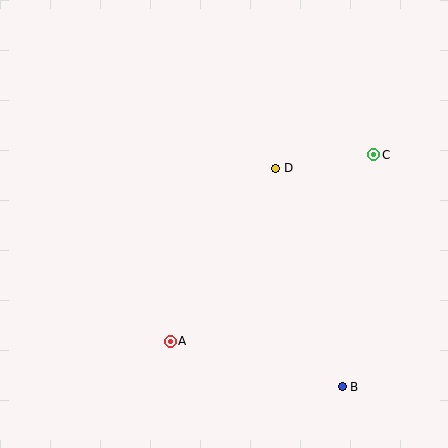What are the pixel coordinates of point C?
Point C is at (374, 155).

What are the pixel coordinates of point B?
Point B is at (342, 387).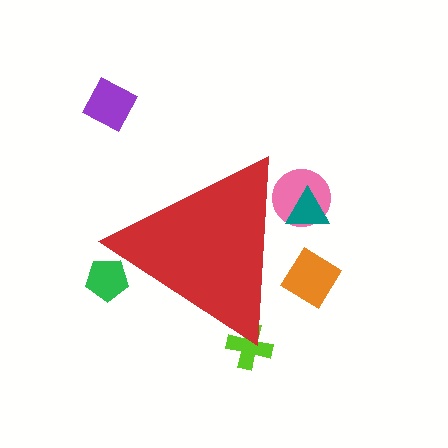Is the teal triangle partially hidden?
Yes, the teal triangle is partially hidden behind the red triangle.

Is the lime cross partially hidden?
Yes, the lime cross is partially hidden behind the red triangle.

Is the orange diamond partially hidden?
Yes, the orange diamond is partially hidden behind the red triangle.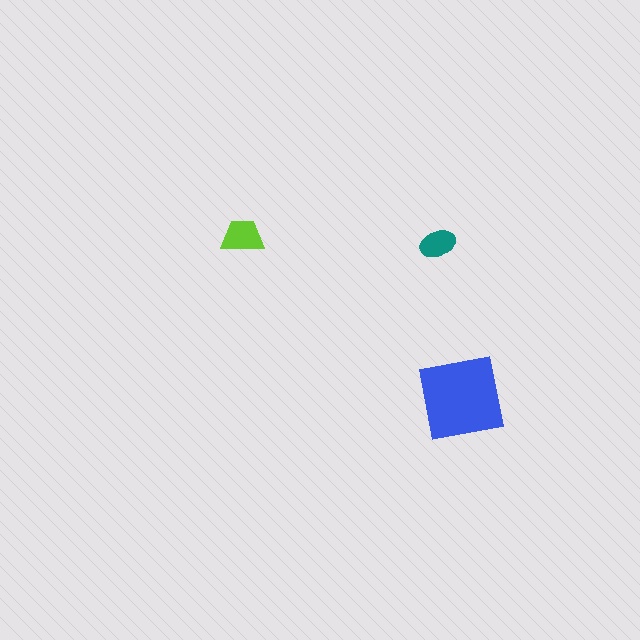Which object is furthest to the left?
The lime trapezoid is leftmost.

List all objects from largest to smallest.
The blue square, the lime trapezoid, the teal ellipse.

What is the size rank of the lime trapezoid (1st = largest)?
2nd.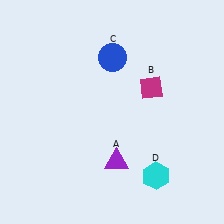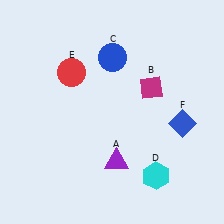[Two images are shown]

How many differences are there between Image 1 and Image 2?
There are 2 differences between the two images.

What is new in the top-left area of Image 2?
A red circle (E) was added in the top-left area of Image 2.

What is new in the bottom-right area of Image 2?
A blue diamond (F) was added in the bottom-right area of Image 2.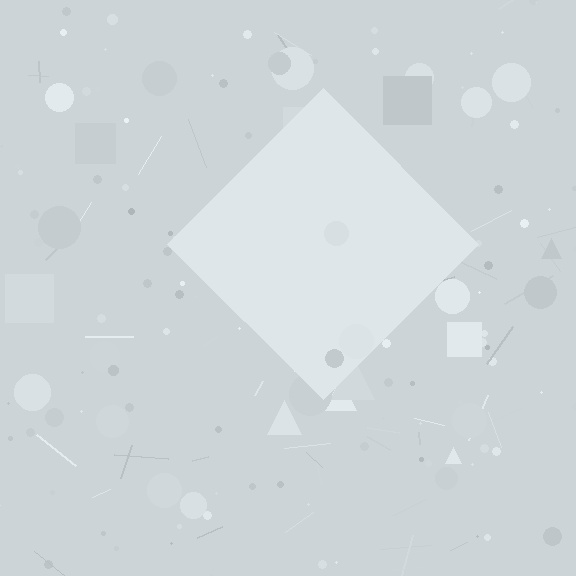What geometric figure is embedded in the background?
A diamond is embedded in the background.